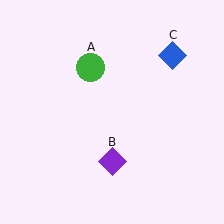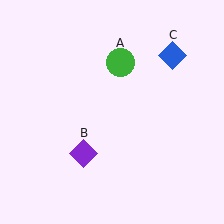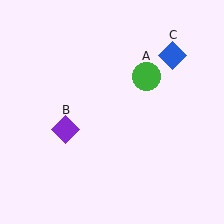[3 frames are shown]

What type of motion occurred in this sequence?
The green circle (object A), purple diamond (object B) rotated clockwise around the center of the scene.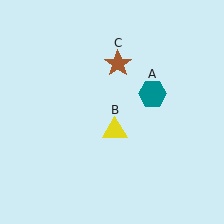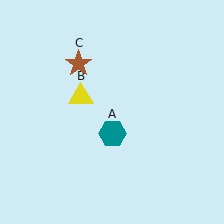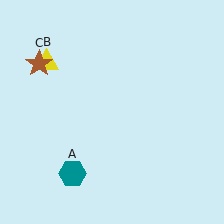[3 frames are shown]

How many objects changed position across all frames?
3 objects changed position: teal hexagon (object A), yellow triangle (object B), brown star (object C).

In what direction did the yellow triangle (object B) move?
The yellow triangle (object B) moved up and to the left.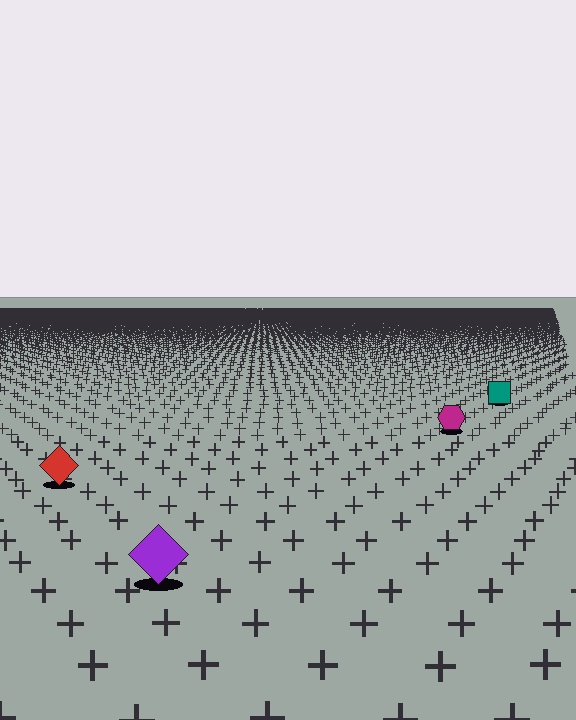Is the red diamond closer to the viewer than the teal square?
Yes. The red diamond is closer — you can tell from the texture gradient: the ground texture is coarser near it.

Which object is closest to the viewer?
The purple diamond is closest. The texture marks near it are larger and more spread out.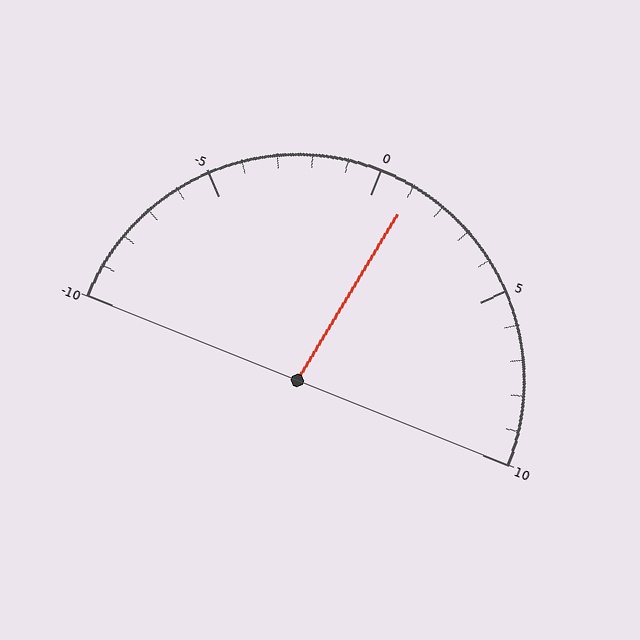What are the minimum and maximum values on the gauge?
The gauge ranges from -10 to 10.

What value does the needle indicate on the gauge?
The needle indicates approximately 1.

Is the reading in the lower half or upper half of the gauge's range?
The reading is in the upper half of the range (-10 to 10).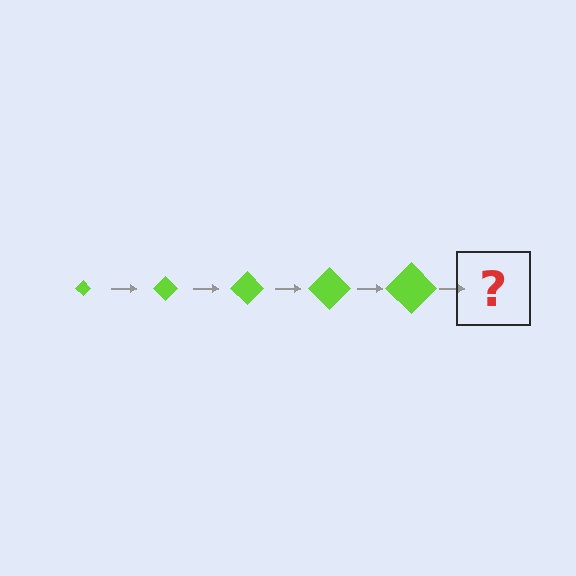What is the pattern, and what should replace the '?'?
The pattern is that the diamond gets progressively larger each step. The '?' should be a lime diamond, larger than the previous one.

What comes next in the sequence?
The next element should be a lime diamond, larger than the previous one.